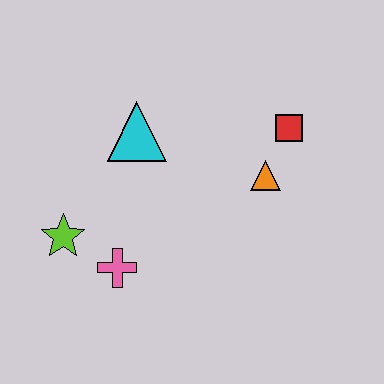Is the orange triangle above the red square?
No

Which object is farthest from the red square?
The lime star is farthest from the red square.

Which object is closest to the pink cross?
The lime star is closest to the pink cross.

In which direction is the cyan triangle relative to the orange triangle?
The cyan triangle is to the left of the orange triangle.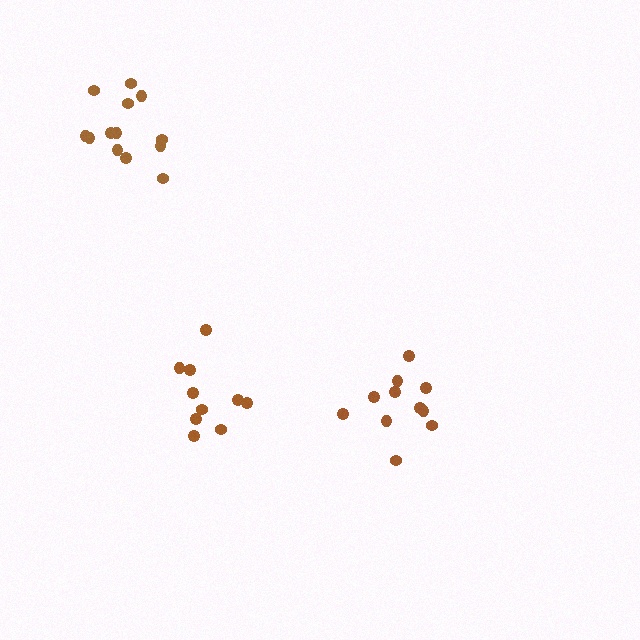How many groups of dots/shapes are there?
There are 3 groups.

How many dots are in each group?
Group 1: 10 dots, Group 2: 11 dots, Group 3: 13 dots (34 total).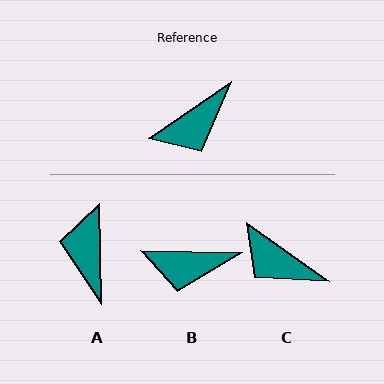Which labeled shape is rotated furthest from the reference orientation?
A, about 123 degrees away.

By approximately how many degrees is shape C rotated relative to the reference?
Approximately 70 degrees clockwise.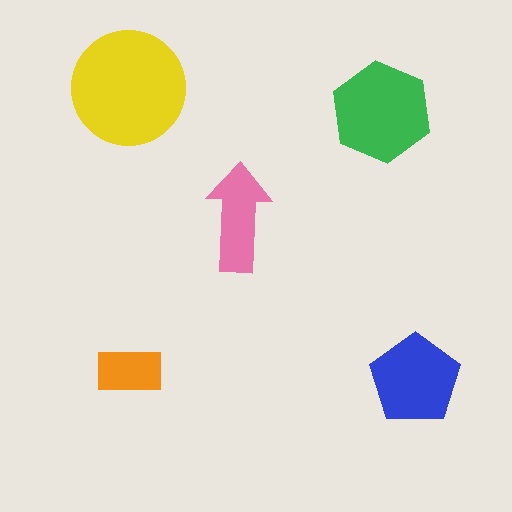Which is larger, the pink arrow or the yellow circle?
The yellow circle.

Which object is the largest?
The yellow circle.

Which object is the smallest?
The orange rectangle.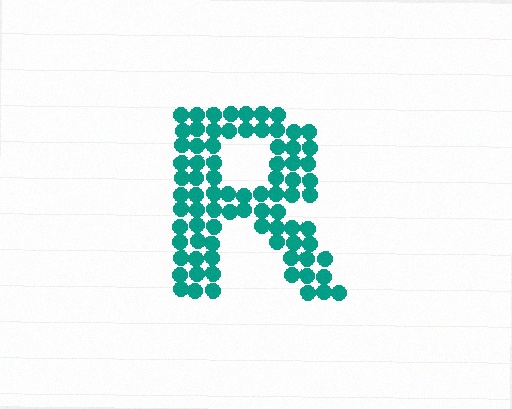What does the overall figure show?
The overall figure shows the letter R.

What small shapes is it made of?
It is made of small circles.